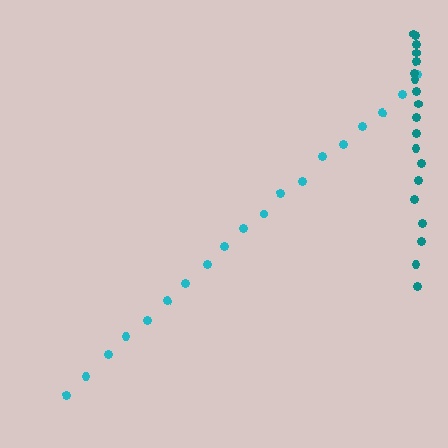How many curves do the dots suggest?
There are 2 distinct paths.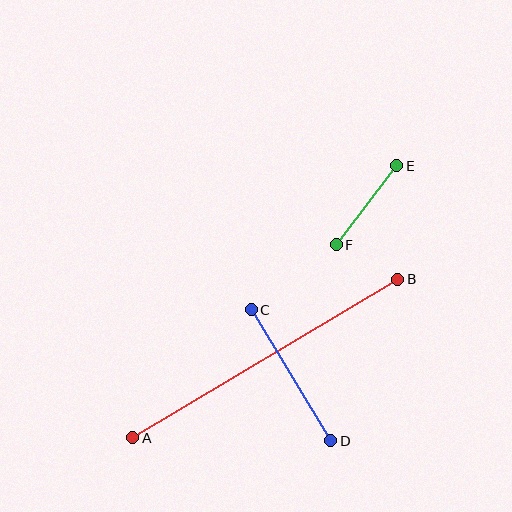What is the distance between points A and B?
The distance is approximately 308 pixels.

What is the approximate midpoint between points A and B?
The midpoint is at approximately (265, 359) pixels.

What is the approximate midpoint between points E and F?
The midpoint is at approximately (366, 205) pixels.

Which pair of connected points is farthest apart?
Points A and B are farthest apart.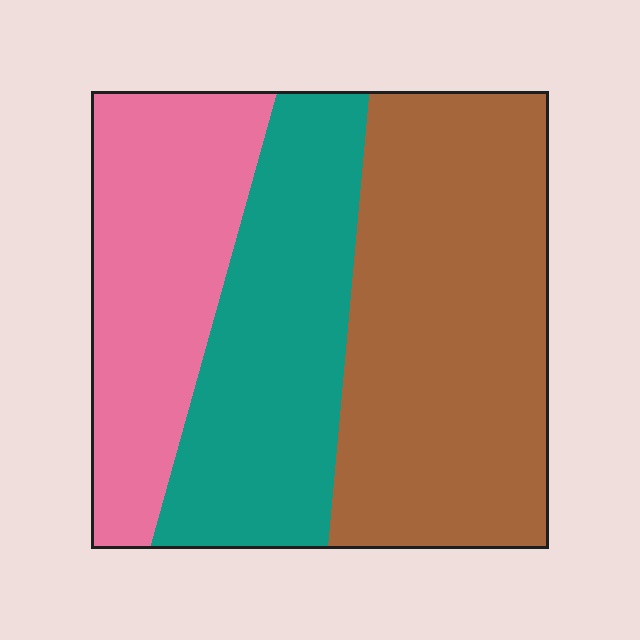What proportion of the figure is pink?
Pink covers roughly 25% of the figure.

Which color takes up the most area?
Brown, at roughly 45%.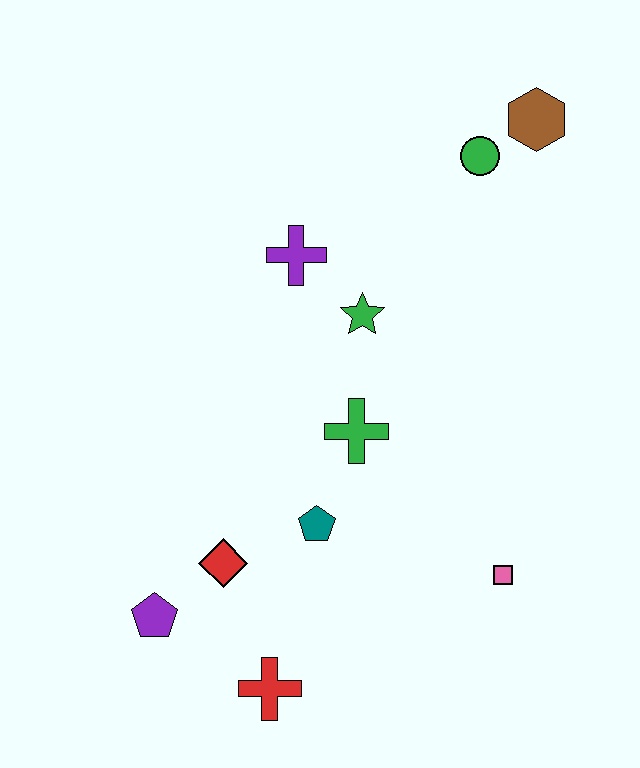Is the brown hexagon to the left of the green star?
No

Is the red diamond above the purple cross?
No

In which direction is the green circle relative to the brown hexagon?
The green circle is to the left of the brown hexagon.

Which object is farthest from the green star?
The red cross is farthest from the green star.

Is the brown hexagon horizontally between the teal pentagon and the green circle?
No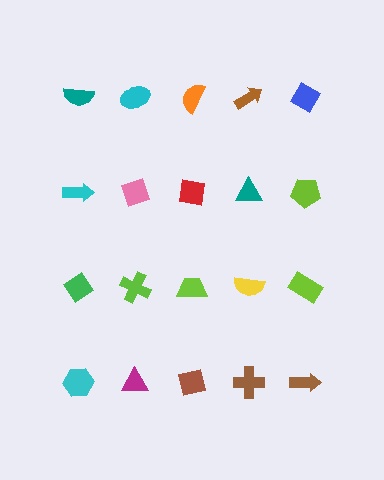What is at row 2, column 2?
A pink diamond.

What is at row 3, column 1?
A green diamond.